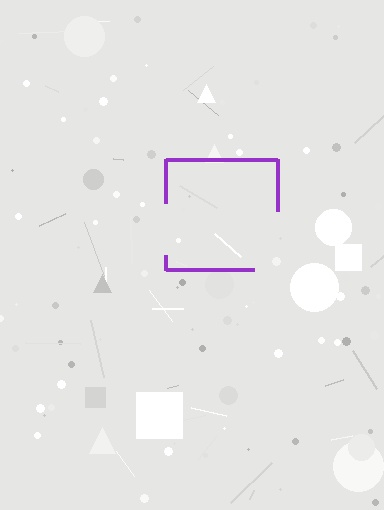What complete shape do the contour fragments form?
The contour fragments form a square.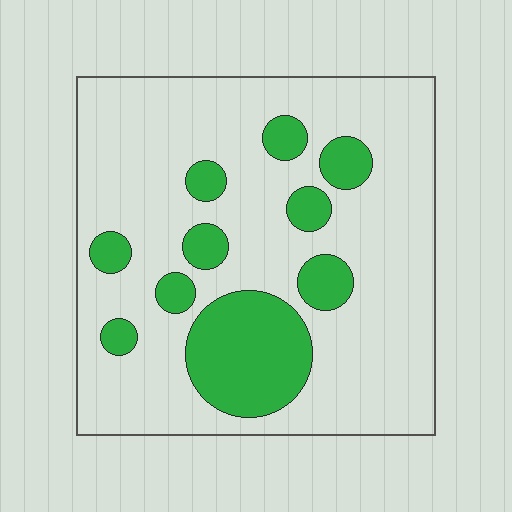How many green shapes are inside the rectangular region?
10.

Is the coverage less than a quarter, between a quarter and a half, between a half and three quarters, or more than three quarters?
Less than a quarter.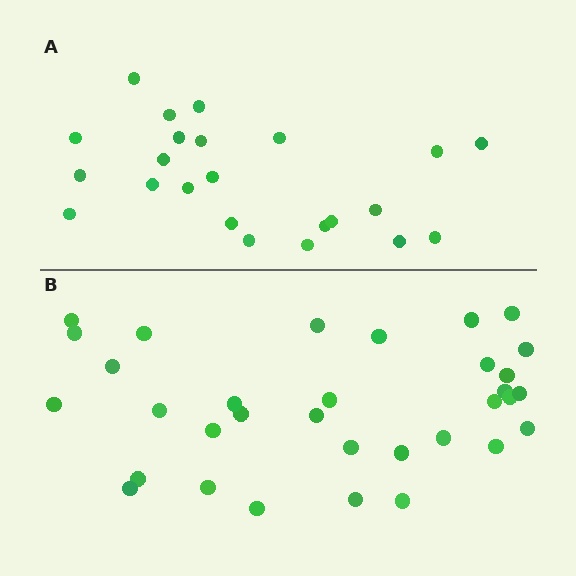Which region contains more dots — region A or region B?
Region B (the bottom region) has more dots.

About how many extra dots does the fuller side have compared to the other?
Region B has roughly 10 or so more dots than region A.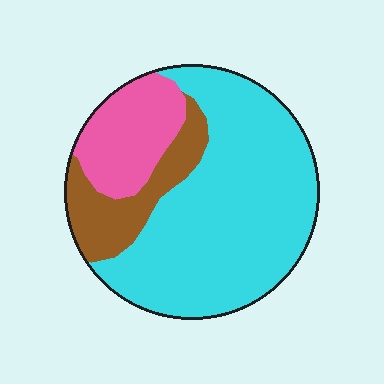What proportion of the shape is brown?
Brown takes up about one sixth (1/6) of the shape.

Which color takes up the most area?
Cyan, at roughly 65%.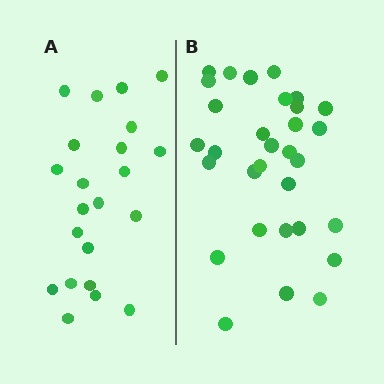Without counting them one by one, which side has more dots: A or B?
Region B (the right region) has more dots.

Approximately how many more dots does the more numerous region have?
Region B has roughly 8 or so more dots than region A.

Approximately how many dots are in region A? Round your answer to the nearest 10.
About 20 dots. (The exact count is 22, which rounds to 20.)